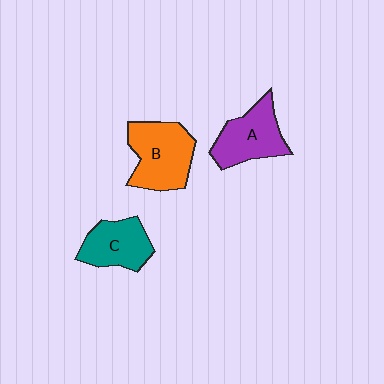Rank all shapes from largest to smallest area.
From largest to smallest: B (orange), A (purple), C (teal).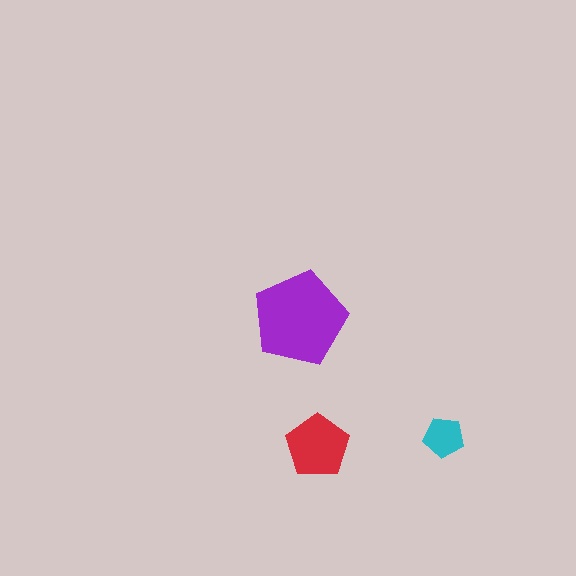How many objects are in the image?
There are 3 objects in the image.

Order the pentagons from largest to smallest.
the purple one, the red one, the cyan one.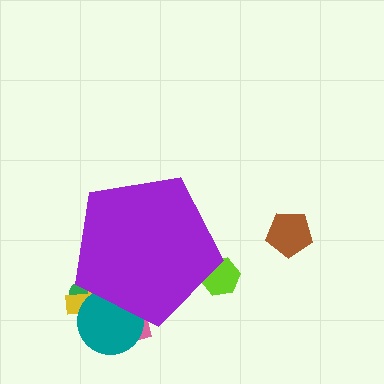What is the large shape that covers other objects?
A purple pentagon.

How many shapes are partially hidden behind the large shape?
5 shapes are partially hidden.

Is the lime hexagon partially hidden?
Yes, the lime hexagon is partially hidden behind the purple pentagon.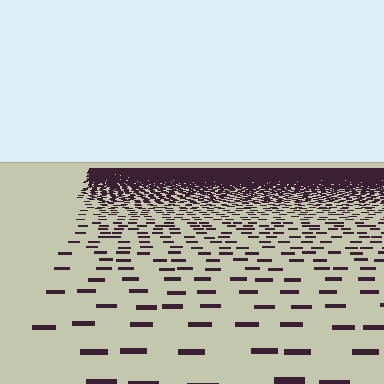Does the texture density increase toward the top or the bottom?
Density increases toward the top.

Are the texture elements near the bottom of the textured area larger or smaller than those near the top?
Larger. Near the bottom, elements are closer to the viewer and appear at a bigger on-screen size.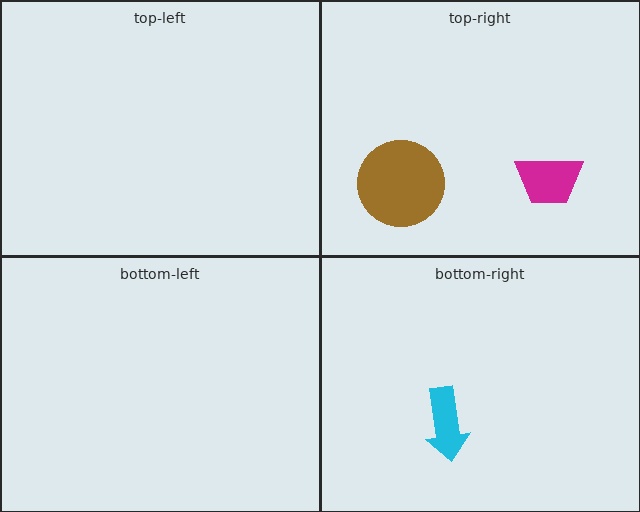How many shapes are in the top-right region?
2.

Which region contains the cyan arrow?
The bottom-right region.